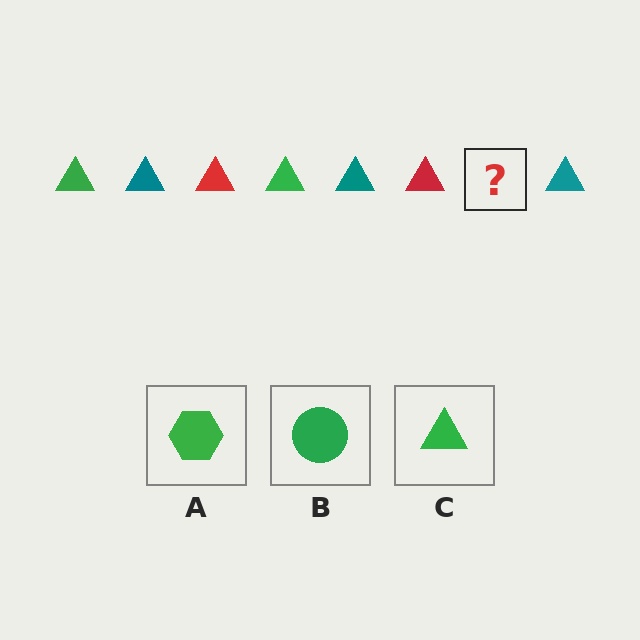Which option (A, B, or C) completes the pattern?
C.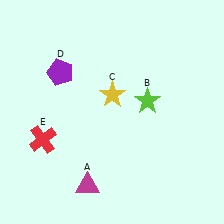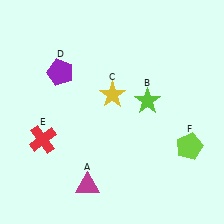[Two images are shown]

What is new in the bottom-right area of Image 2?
A lime pentagon (F) was added in the bottom-right area of Image 2.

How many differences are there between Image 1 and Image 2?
There is 1 difference between the two images.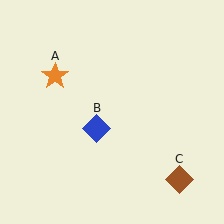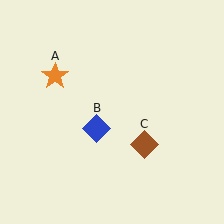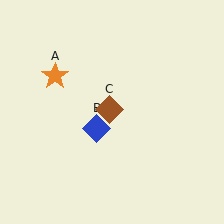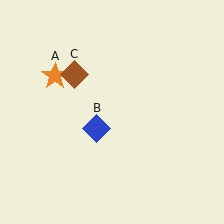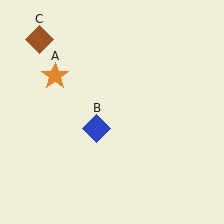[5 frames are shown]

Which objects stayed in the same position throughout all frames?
Orange star (object A) and blue diamond (object B) remained stationary.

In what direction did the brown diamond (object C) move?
The brown diamond (object C) moved up and to the left.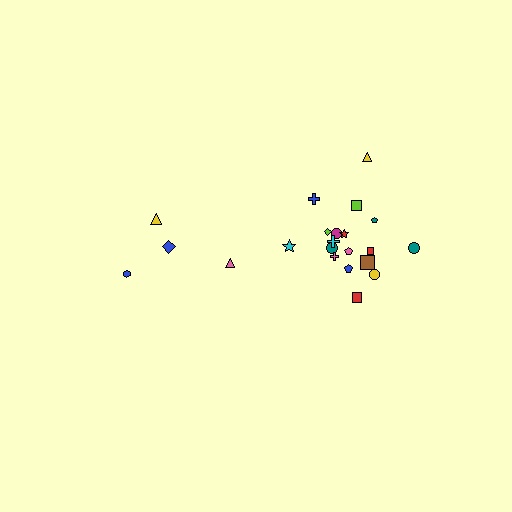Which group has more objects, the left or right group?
The right group.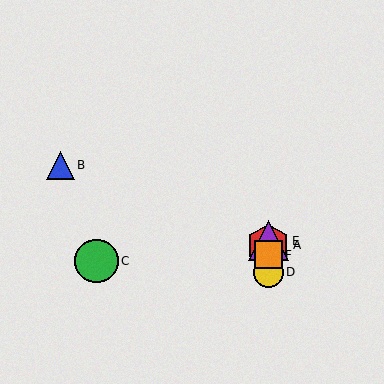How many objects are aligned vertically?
4 objects (A, D, E, F) are aligned vertically.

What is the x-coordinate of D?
Object D is at x≈268.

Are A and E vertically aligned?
Yes, both are at x≈268.